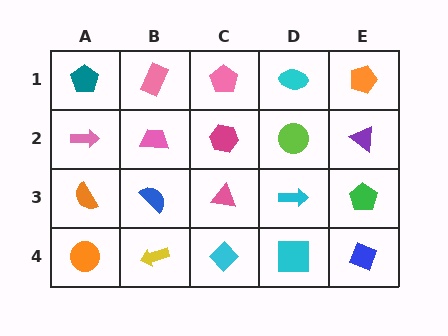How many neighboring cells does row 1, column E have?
2.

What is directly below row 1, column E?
A purple triangle.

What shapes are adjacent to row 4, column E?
A green pentagon (row 3, column E), a cyan square (row 4, column D).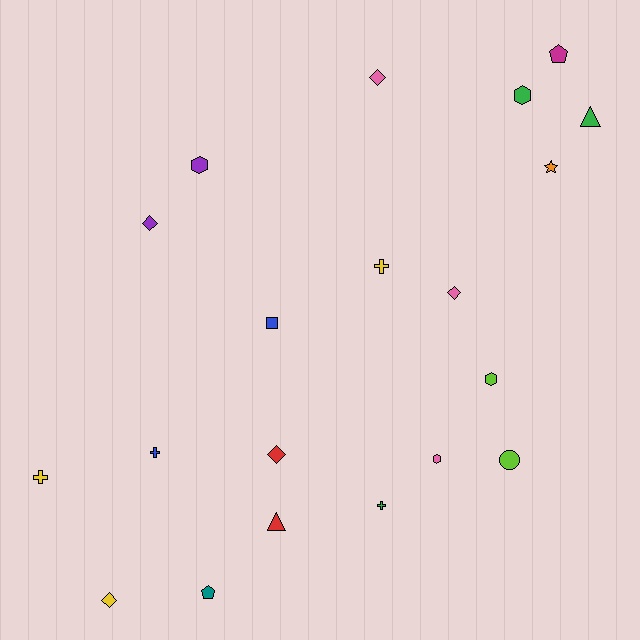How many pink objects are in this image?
There are 3 pink objects.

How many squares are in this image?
There is 1 square.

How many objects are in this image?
There are 20 objects.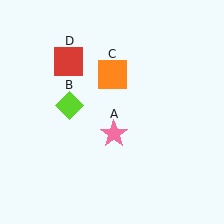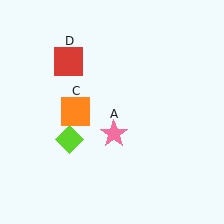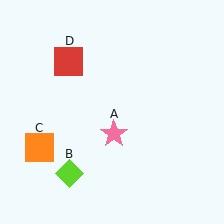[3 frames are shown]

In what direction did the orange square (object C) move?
The orange square (object C) moved down and to the left.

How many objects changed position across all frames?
2 objects changed position: lime diamond (object B), orange square (object C).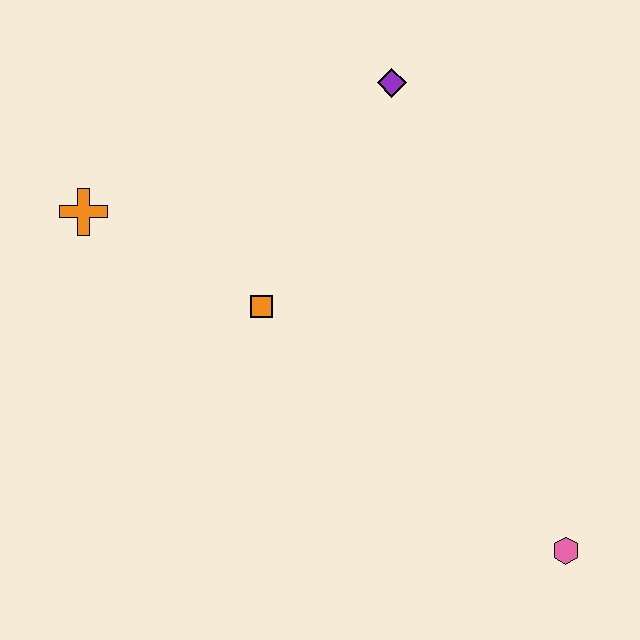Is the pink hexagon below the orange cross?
Yes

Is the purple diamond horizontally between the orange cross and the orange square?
No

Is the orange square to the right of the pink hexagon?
No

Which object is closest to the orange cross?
The orange square is closest to the orange cross.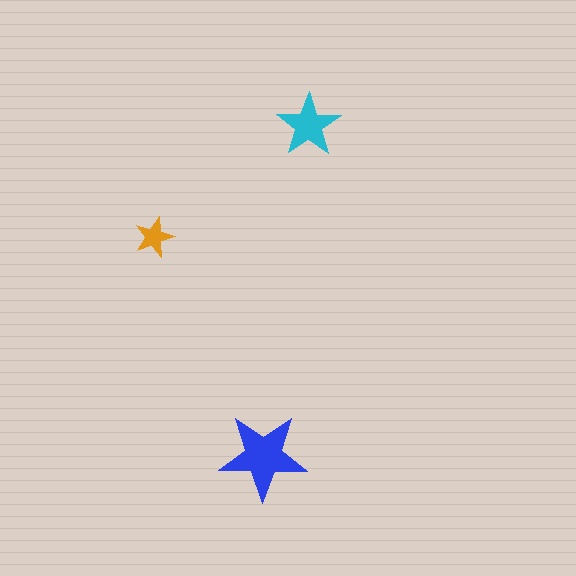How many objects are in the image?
There are 3 objects in the image.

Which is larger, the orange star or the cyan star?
The cyan one.